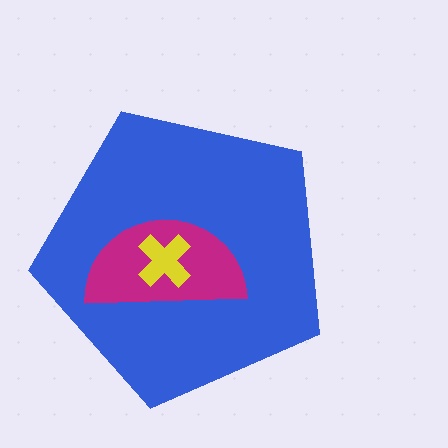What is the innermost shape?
The yellow cross.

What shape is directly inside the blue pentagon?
The magenta semicircle.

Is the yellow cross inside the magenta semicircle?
Yes.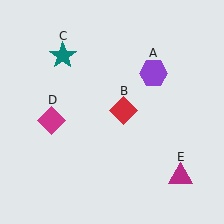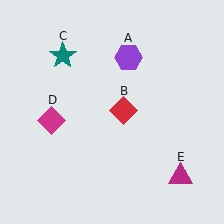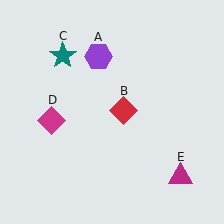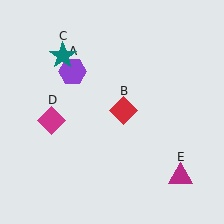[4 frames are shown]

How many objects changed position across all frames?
1 object changed position: purple hexagon (object A).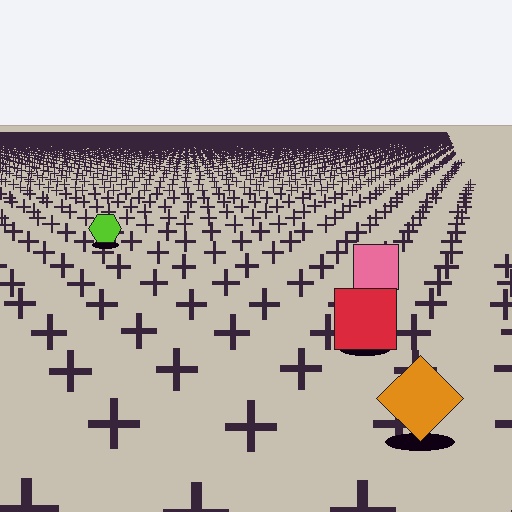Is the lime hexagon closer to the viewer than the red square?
No. The red square is closer — you can tell from the texture gradient: the ground texture is coarser near it.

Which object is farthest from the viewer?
The lime hexagon is farthest from the viewer. It appears smaller and the ground texture around it is denser.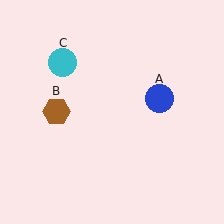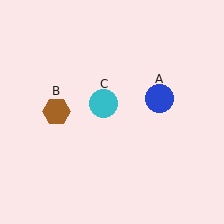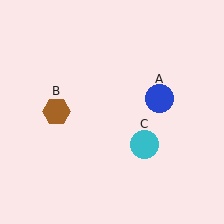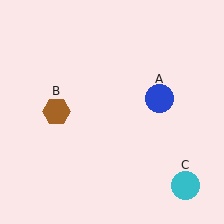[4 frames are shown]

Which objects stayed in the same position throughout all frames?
Blue circle (object A) and brown hexagon (object B) remained stationary.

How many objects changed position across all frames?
1 object changed position: cyan circle (object C).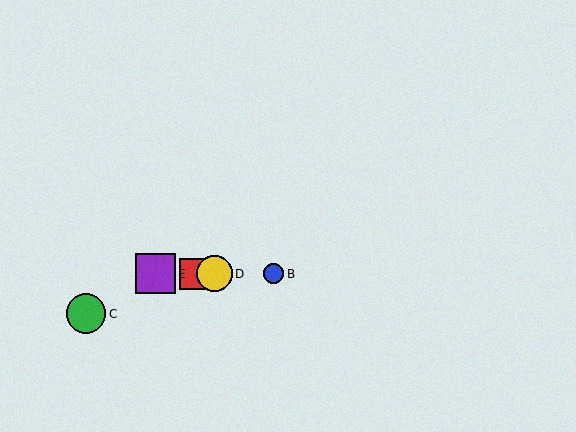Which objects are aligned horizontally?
Objects A, B, D, E are aligned horizontally.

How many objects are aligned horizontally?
4 objects (A, B, D, E) are aligned horizontally.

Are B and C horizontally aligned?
No, B is at y≈274 and C is at y≈314.